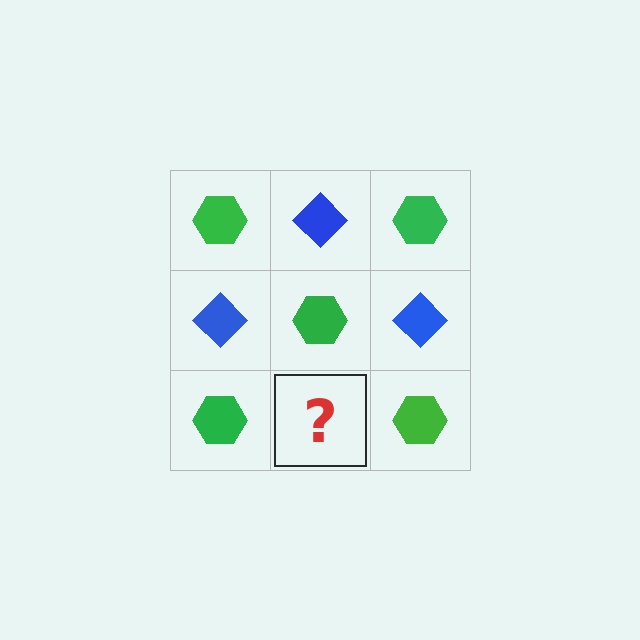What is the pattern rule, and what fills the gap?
The rule is that it alternates green hexagon and blue diamond in a checkerboard pattern. The gap should be filled with a blue diamond.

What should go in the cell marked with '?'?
The missing cell should contain a blue diamond.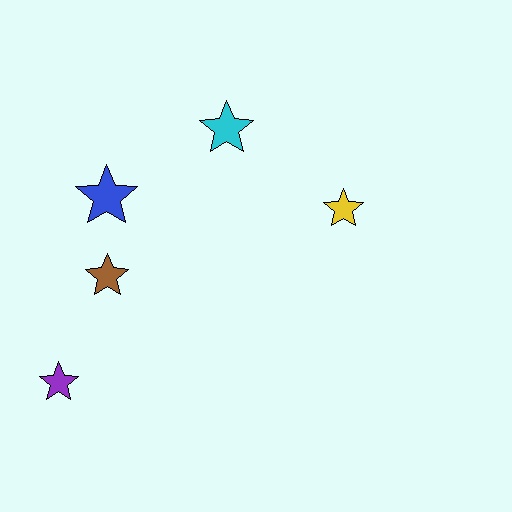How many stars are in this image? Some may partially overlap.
There are 5 stars.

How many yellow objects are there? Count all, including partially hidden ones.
There is 1 yellow object.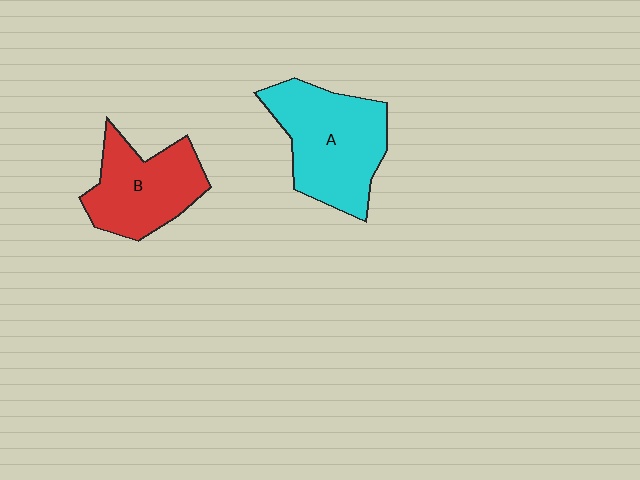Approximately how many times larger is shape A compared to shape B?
Approximately 1.3 times.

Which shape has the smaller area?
Shape B (red).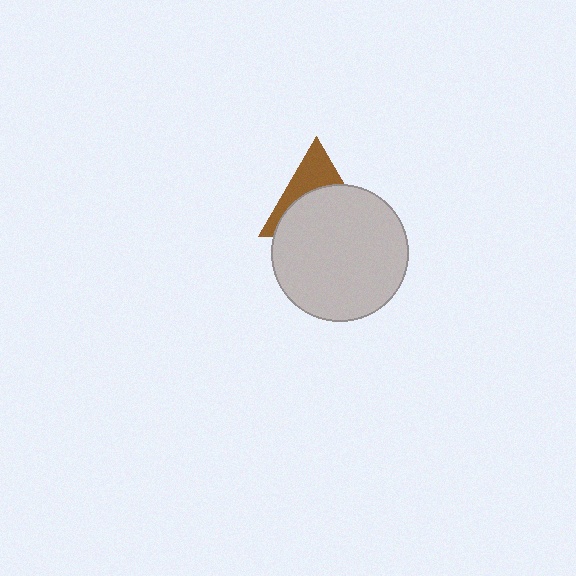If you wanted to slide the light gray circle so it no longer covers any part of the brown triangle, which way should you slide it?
Slide it down — that is the most direct way to separate the two shapes.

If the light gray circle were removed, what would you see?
You would see the complete brown triangle.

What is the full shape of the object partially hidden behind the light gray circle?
The partially hidden object is a brown triangle.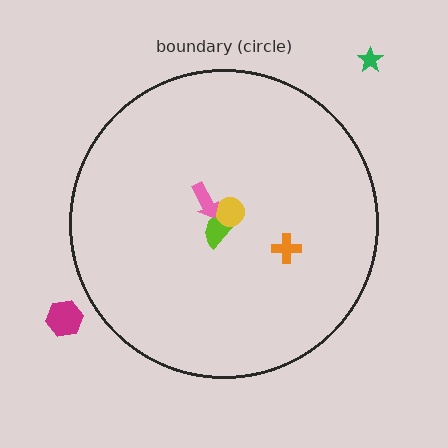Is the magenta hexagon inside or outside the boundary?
Outside.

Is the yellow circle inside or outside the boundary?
Inside.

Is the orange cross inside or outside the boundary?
Inside.